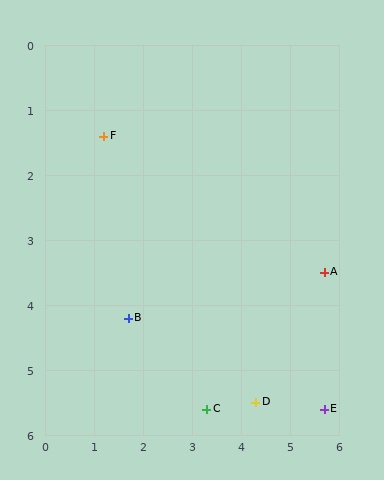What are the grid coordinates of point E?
Point E is at approximately (5.7, 5.6).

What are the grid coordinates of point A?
Point A is at approximately (5.7, 3.5).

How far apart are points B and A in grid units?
Points B and A are about 4.1 grid units apart.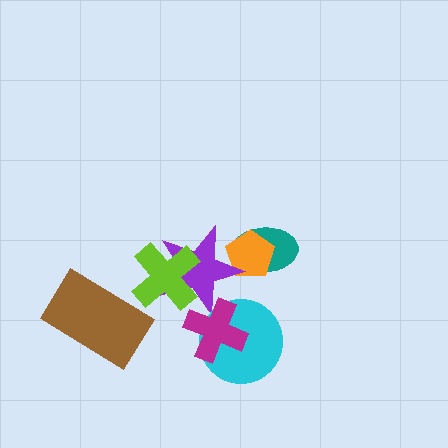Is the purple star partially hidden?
Yes, it is partially covered by another shape.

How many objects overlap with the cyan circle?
1 object overlaps with the cyan circle.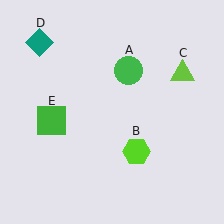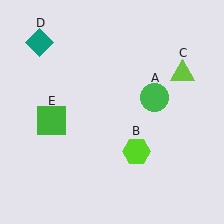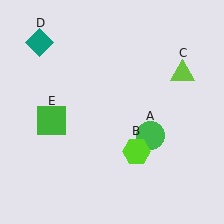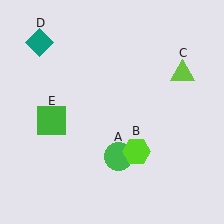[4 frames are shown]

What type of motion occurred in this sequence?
The green circle (object A) rotated clockwise around the center of the scene.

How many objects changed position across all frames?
1 object changed position: green circle (object A).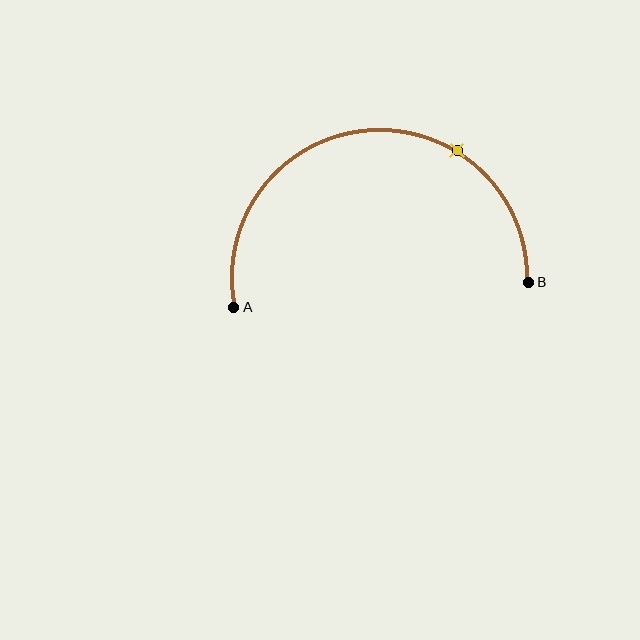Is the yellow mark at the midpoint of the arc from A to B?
No. The yellow mark lies on the arc but is closer to endpoint B. The arc midpoint would be at the point on the curve equidistant along the arc from both A and B.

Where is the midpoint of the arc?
The arc midpoint is the point on the curve farthest from the straight line joining A and B. It sits above that line.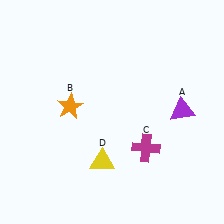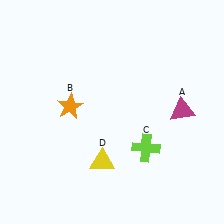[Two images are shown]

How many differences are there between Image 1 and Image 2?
There are 2 differences between the two images.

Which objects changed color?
A changed from purple to magenta. C changed from magenta to lime.